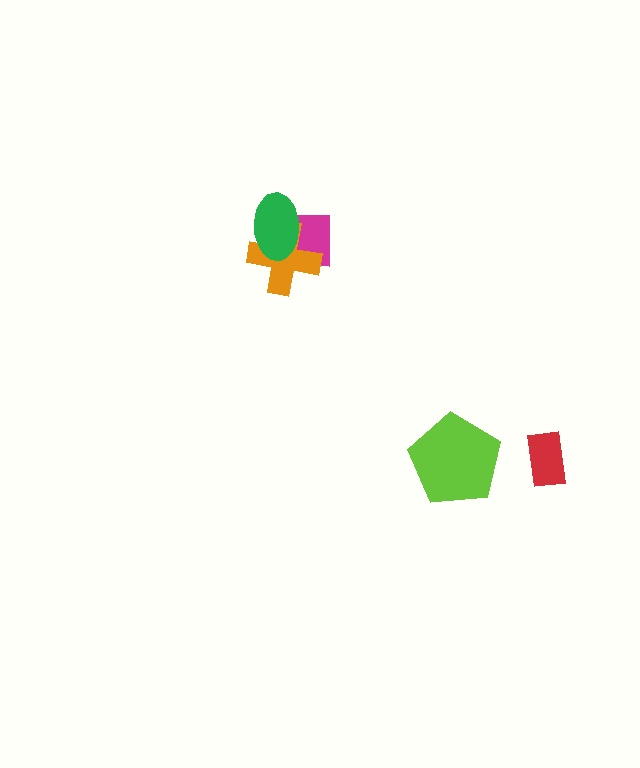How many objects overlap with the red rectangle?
0 objects overlap with the red rectangle.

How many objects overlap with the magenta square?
2 objects overlap with the magenta square.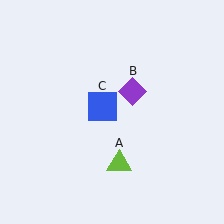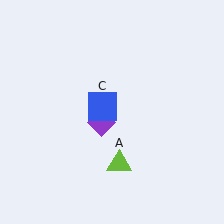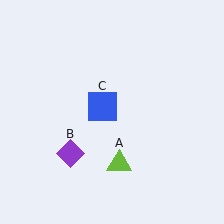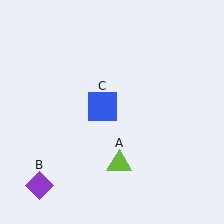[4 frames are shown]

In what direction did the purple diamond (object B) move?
The purple diamond (object B) moved down and to the left.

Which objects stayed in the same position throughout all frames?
Lime triangle (object A) and blue square (object C) remained stationary.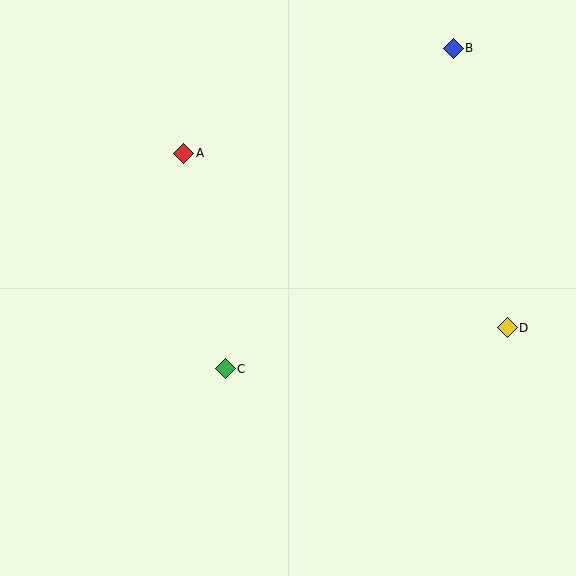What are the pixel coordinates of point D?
Point D is at (507, 328).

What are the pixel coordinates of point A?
Point A is at (184, 153).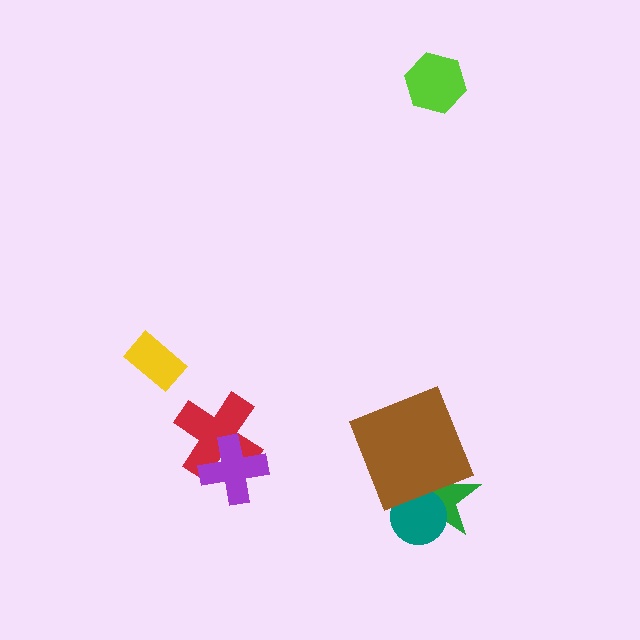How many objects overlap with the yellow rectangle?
0 objects overlap with the yellow rectangle.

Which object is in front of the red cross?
The purple cross is in front of the red cross.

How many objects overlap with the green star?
2 objects overlap with the green star.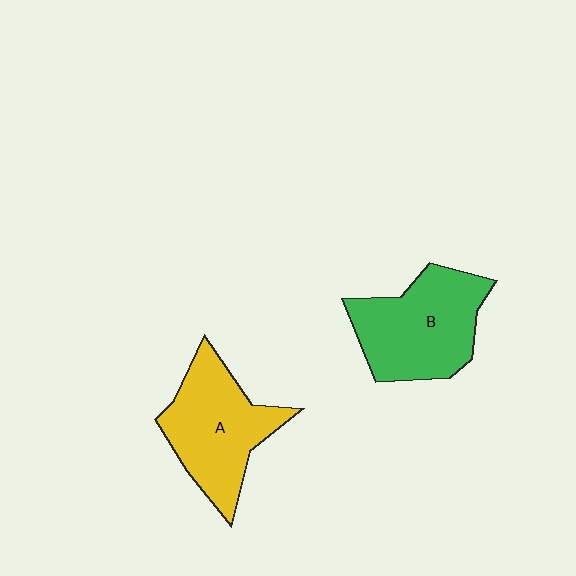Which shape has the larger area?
Shape B (green).